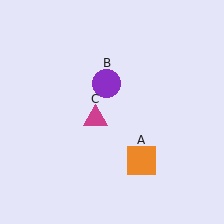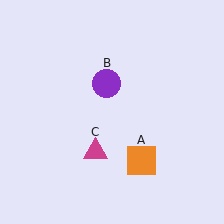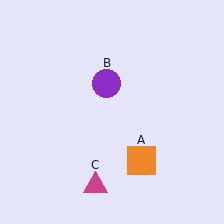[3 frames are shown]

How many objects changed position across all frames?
1 object changed position: magenta triangle (object C).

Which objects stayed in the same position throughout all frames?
Orange square (object A) and purple circle (object B) remained stationary.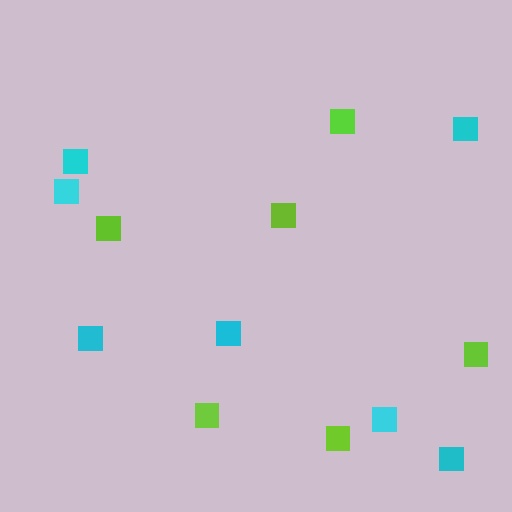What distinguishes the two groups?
There are 2 groups: one group of cyan squares (7) and one group of lime squares (6).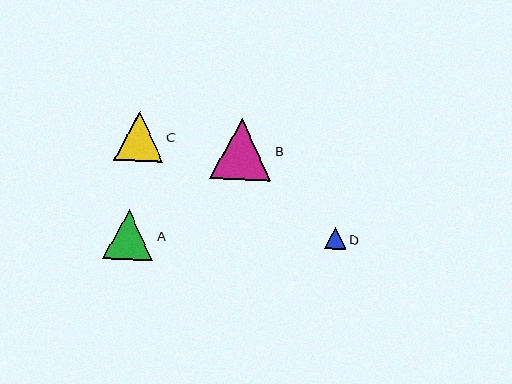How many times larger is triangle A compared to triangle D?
Triangle A is approximately 2.3 times the size of triangle D.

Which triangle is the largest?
Triangle B is the largest with a size of approximately 61 pixels.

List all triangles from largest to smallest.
From largest to smallest: B, A, C, D.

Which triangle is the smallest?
Triangle D is the smallest with a size of approximately 22 pixels.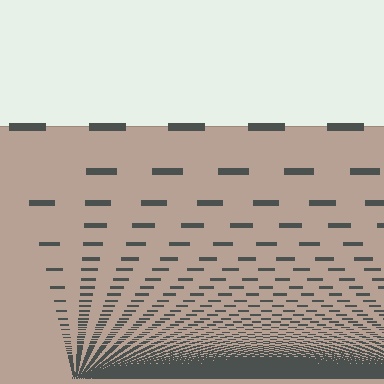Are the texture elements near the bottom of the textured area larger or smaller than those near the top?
Smaller. The gradient is inverted — elements near the bottom are smaller and denser.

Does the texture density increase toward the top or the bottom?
Density increases toward the bottom.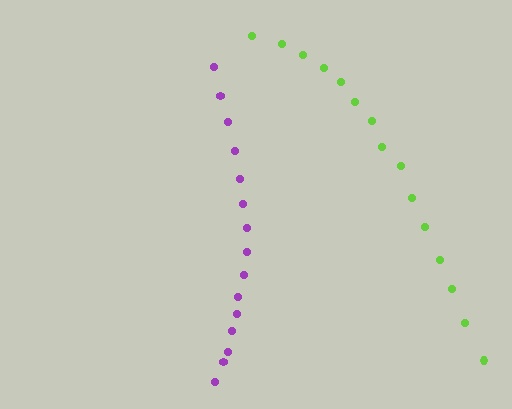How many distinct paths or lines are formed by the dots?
There are 2 distinct paths.